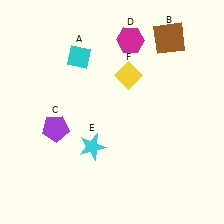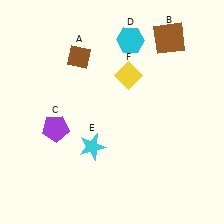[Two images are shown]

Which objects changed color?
A changed from cyan to brown. D changed from magenta to cyan.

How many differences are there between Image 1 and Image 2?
There are 2 differences between the two images.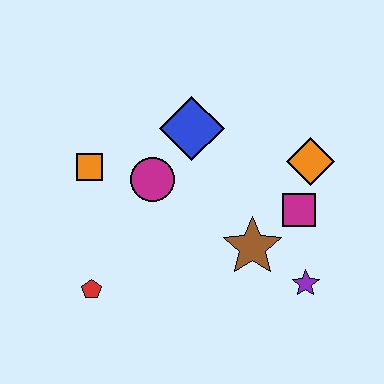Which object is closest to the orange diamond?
The magenta square is closest to the orange diamond.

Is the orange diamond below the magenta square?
No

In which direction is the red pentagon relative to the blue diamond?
The red pentagon is below the blue diamond.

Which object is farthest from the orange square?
The purple star is farthest from the orange square.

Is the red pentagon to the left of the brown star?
Yes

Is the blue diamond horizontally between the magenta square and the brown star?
No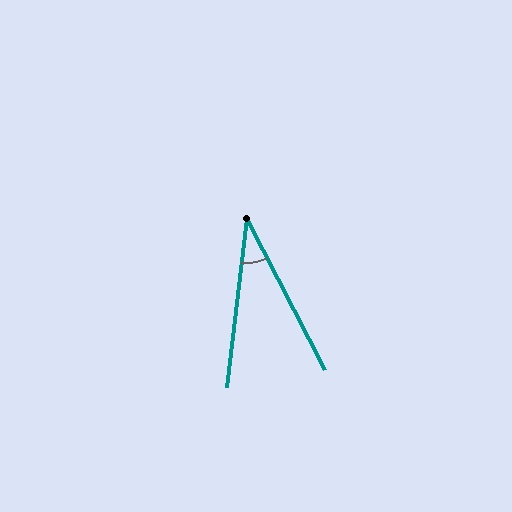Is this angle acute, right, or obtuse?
It is acute.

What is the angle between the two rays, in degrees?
Approximately 34 degrees.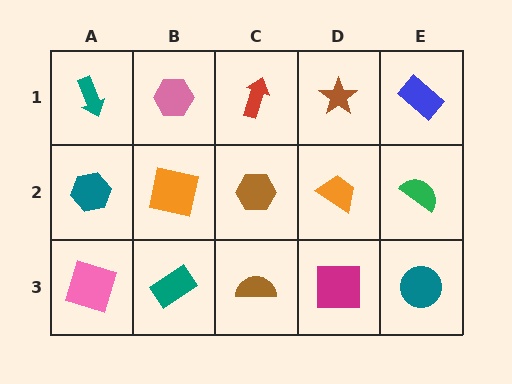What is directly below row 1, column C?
A brown hexagon.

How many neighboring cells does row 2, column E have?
3.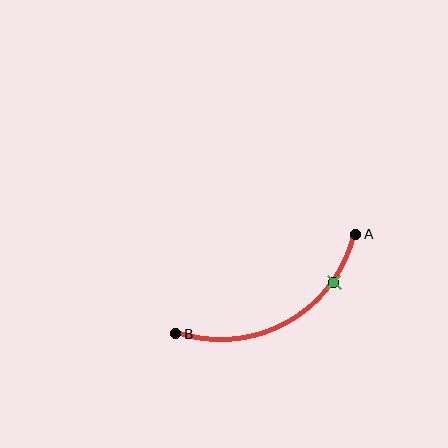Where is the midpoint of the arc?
The arc midpoint is the point on the curve farthest from the straight line joining A and B. It sits below that line.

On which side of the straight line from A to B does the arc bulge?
The arc bulges below the straight line connecting A and B.